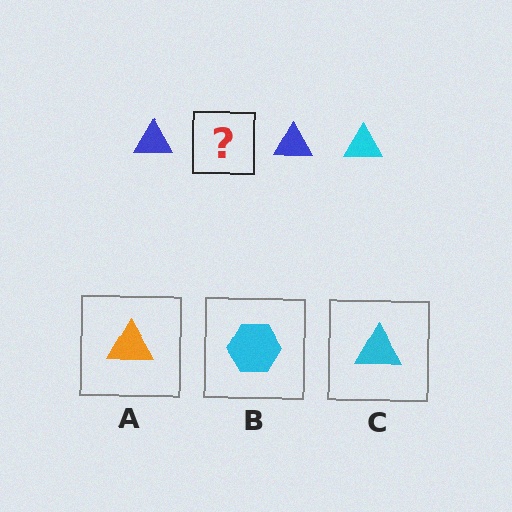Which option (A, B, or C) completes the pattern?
C.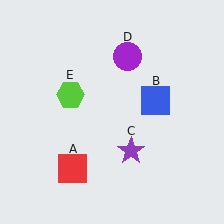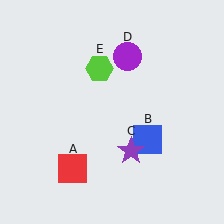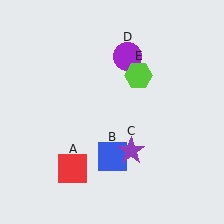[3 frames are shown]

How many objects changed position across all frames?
2 objects changed position: blue square (object B), lime hexagon (object E).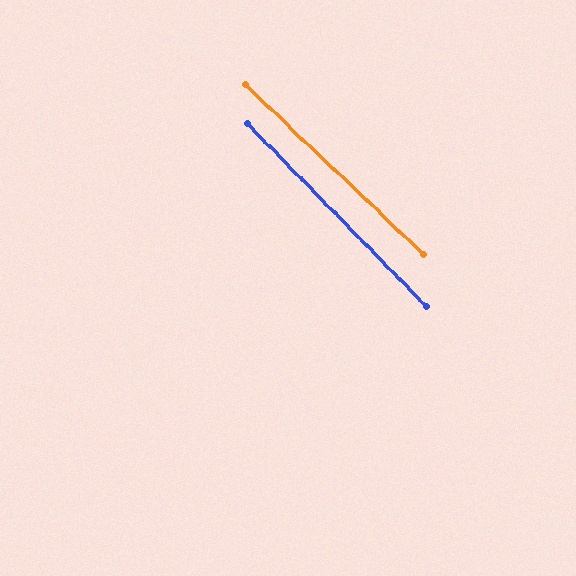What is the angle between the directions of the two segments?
Approximately 2 degrees.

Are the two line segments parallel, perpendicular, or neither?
Parallel — their directions differ by only 1.9°.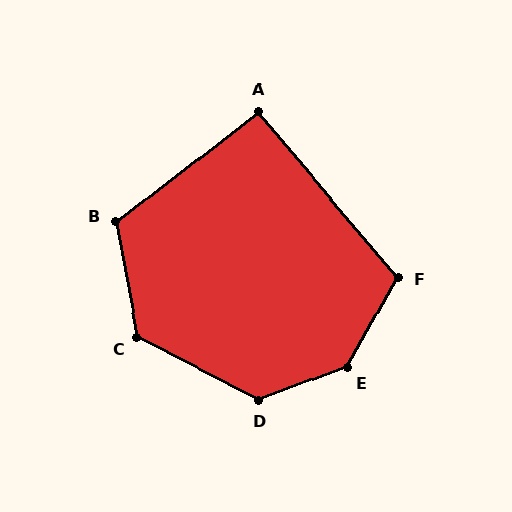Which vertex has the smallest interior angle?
A, at approximately 93 degrees.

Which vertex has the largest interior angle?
E, at approximately 140 degrees.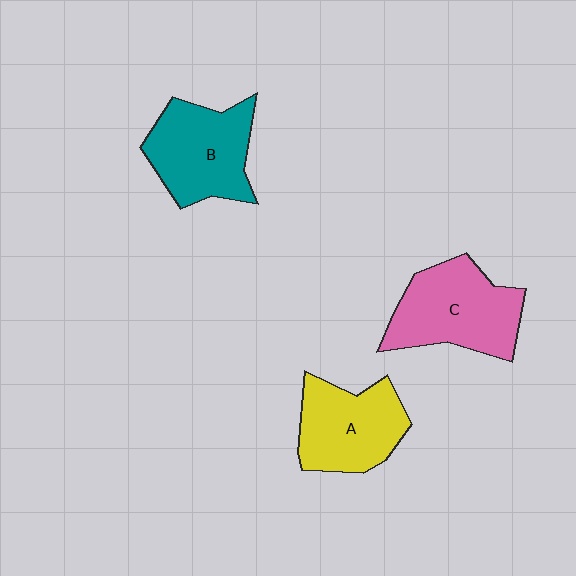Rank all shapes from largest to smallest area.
From largest to smallest: C (pink), B (teal), A (yellow).